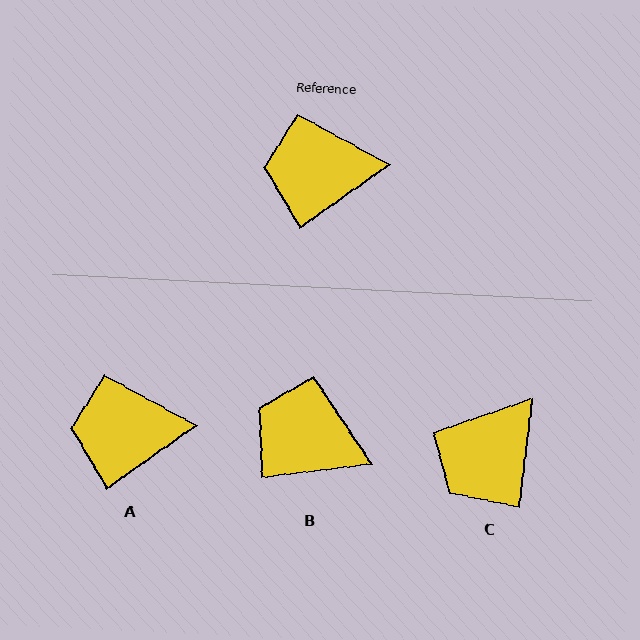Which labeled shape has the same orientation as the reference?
A.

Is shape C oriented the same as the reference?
No, it is off by about 47 degrees.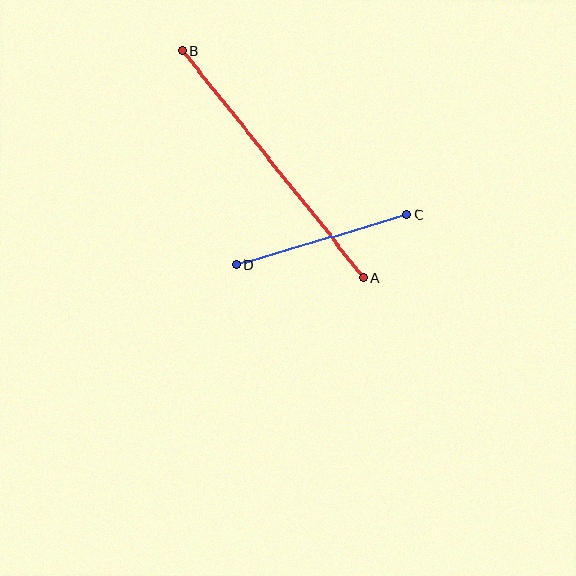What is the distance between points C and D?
The distance is approximately 177 pixels.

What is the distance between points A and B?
The distance is approximately 291 pixels.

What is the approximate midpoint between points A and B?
The midpoint is at approximately (273, 164) pixels.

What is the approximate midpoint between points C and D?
The midpoint is at approximately (322, 240) pixels.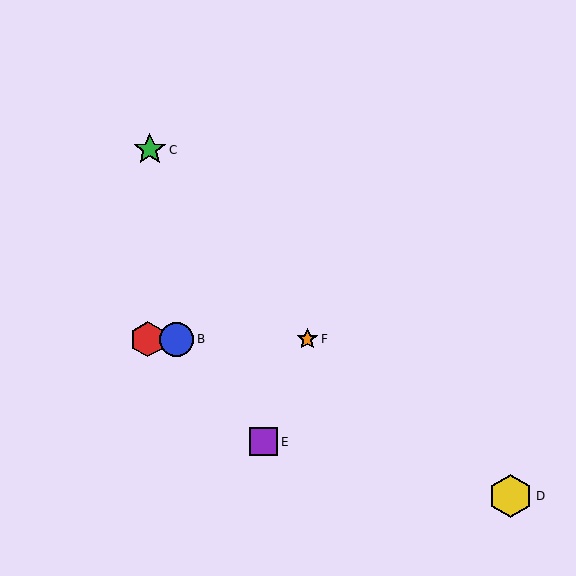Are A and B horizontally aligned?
Yes, both are at y≈339.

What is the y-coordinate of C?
Object C is at y≈150.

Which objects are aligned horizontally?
Objects A, B, F are aligned horizontally.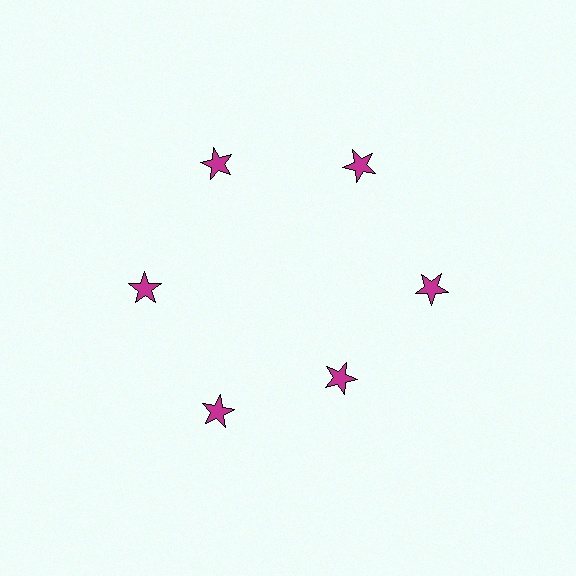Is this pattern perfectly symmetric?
No. The 6 magenta stars are arranged in a ring, but one element near the 5 o'clock position is pulled inward toward the center, breaking the 6-fold rotational symmetry.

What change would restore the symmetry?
The symmetry would be restored by moving it outward, back onto the ring so that all 6 stars sit at equal angles and equal distance from the center.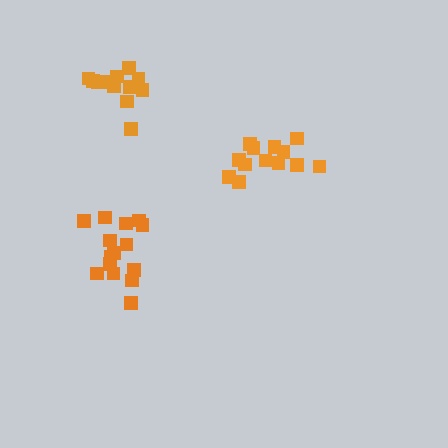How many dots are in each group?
Group 1: 12 dots, Group 2: 13 dots, Group 3: 15 dots (40 total).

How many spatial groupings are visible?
There are 3 spatial groupings.